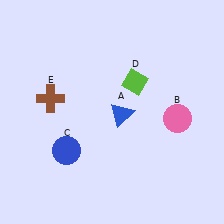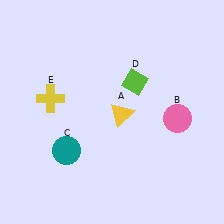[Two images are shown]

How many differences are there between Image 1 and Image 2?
There are 3 differences between the two images.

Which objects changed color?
A changed from blue to yellow. C changed from blue to teal. E changed from brown to yellow.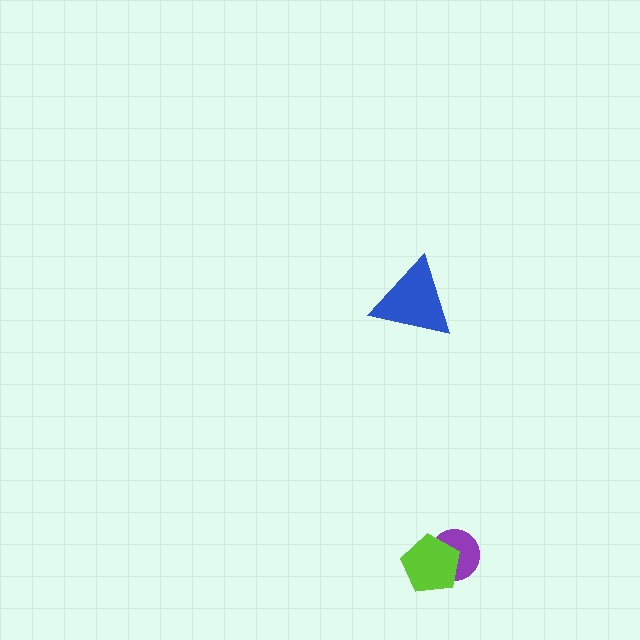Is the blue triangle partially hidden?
No, no other shape covers it.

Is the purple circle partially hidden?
Yes, it is partially covered by another shape.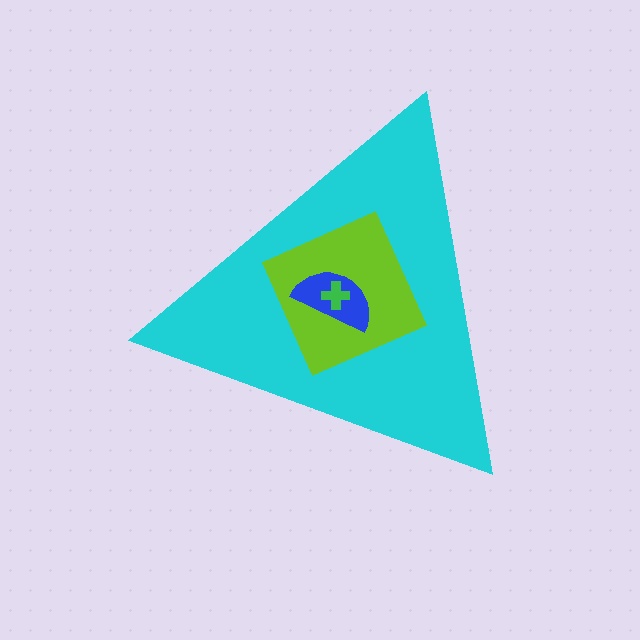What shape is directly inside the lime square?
The blue semicircle.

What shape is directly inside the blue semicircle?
The green cross.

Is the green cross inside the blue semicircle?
Yes.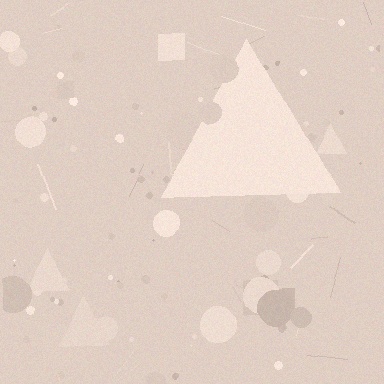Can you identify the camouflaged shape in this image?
The camouflaged shape is a triangle.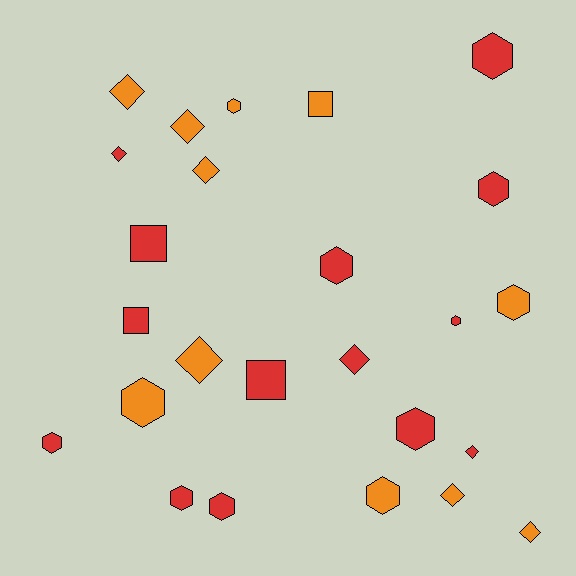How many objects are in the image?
There are 25 objects.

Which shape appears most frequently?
Hexagon, with 12 objects.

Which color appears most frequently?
Red, with 14 objects.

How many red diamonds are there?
There are 3 red diamonds.